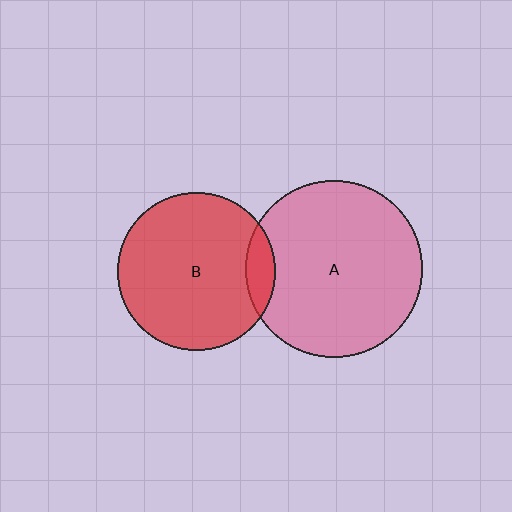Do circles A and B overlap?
Yes.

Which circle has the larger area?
Circle A (pink).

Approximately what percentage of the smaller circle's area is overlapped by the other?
Approximately 10%.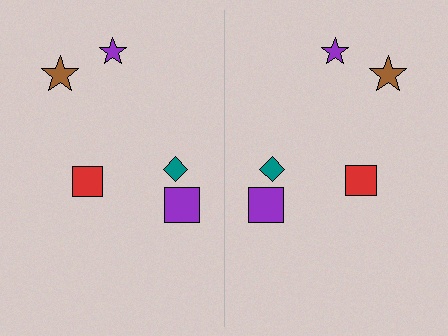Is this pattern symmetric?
Yes, this pattern has bilateral (reflection) symmetry.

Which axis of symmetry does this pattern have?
The pattern has a vertical axis of symmetry running through the center of the image.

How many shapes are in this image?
There are 10 shapes in this image.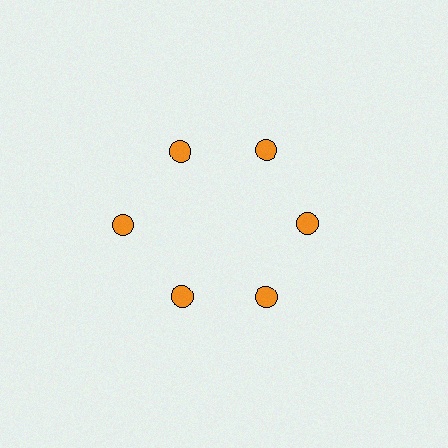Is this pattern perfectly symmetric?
No. The 6 orange circles are arranged in a ring, but one element near the 9 o'clock position is pushed outward from the center, breaking the 6-fold rotational symmetry.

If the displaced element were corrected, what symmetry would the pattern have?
It would have 6-fold rotational symmetry — the pattern would map onto itself every 60 degrees.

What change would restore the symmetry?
The symmetry would be restored by moving it inward, back onto the ring so that all 6 circles sit at equal angles and equal distance from the center.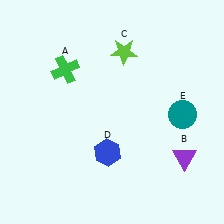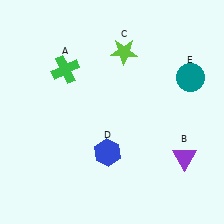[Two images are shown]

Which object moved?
The teal circle (E) moved up.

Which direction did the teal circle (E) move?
The teal circle (E) moved up.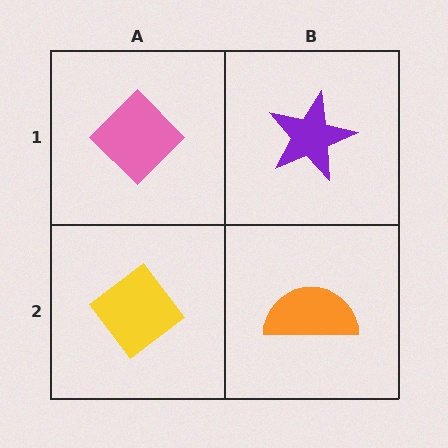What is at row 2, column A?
A yellow diamond.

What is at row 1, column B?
A purple star.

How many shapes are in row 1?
2 shapes.